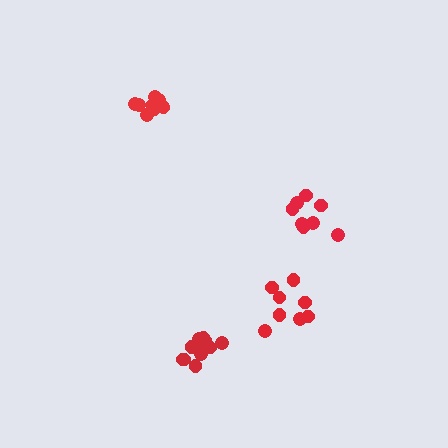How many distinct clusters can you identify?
There are 4 distinct clusters.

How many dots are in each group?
Group 1: 8 dots, Group 2: 8 dots, Group 3: 10 dots, Group 4: 11 dots (37 total).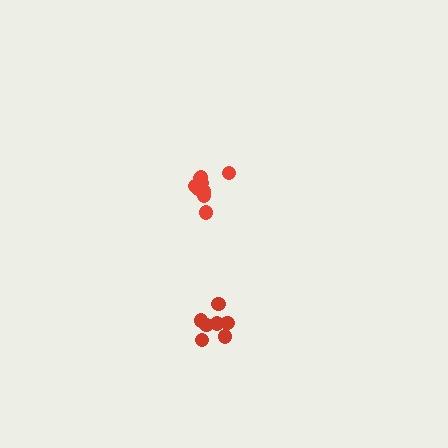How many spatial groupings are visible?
There are 2 spatial groupings.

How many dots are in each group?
Group 1: 7 dots, Group 2: 9 dots (16 total).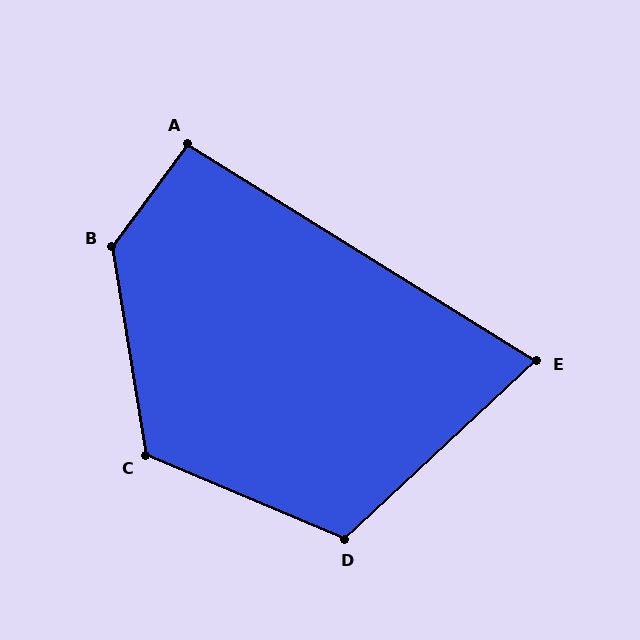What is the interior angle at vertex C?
Approximately 122 degrees (obtuse).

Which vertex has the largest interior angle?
B, at approximately 135 degrees.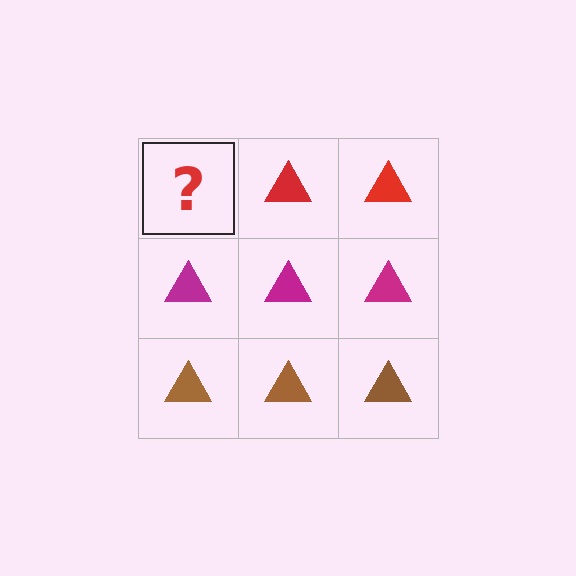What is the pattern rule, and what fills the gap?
The rule is that each row has a consistent color. The gap should be filled with a red triangle.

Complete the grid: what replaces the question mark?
The question mark should be replaced with a red triangle.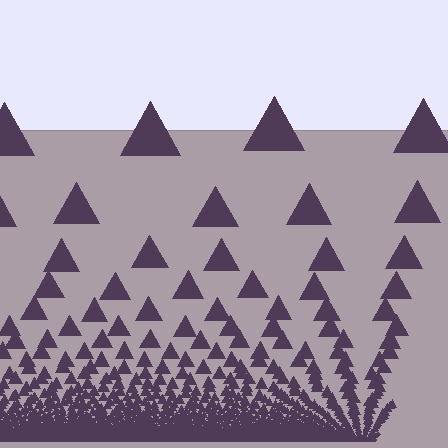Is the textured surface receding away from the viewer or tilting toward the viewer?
The surface appears to tilt toward the viewer. Texture elements get larger and sparser toward the top.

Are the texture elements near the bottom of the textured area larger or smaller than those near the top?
Smaller. The gradient is inverted — elements near the bottom are smaller and denser.